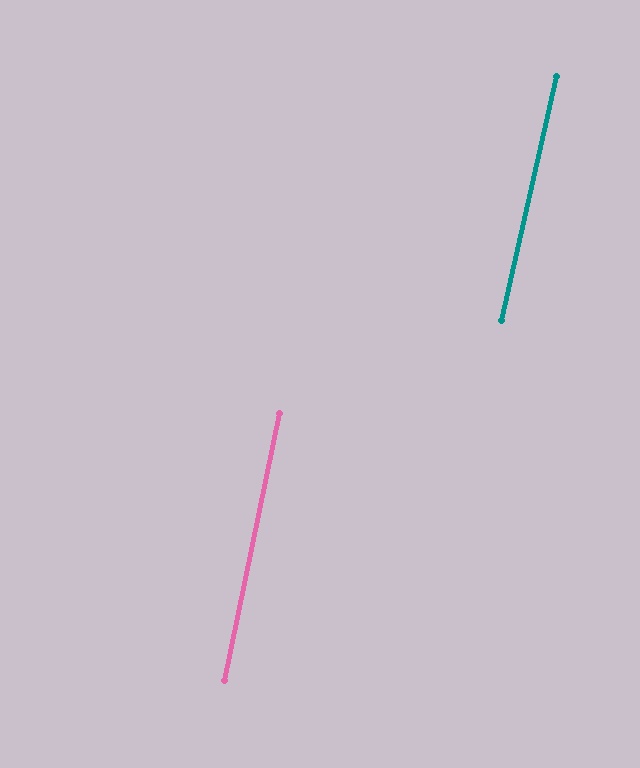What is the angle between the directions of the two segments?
Approximately 1 degree.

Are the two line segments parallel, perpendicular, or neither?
Parallel — their directions differ by only 1.1°.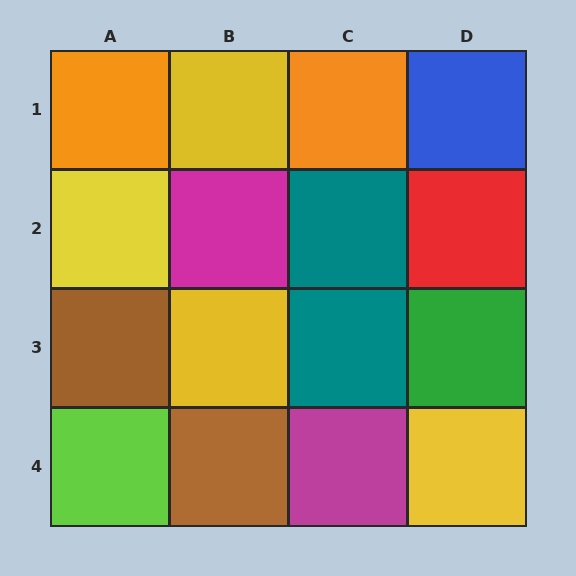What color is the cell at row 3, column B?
Yellow.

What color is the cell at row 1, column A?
Orange.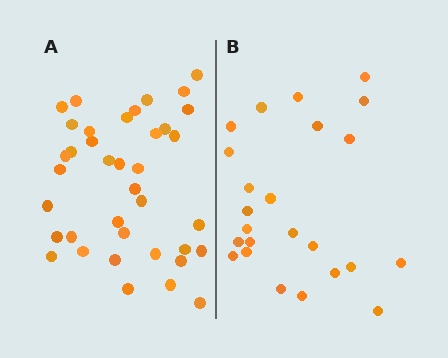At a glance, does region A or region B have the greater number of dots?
Region A (the left region) has more dots.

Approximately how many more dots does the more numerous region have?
Region A has approximately 15 more dots than region B.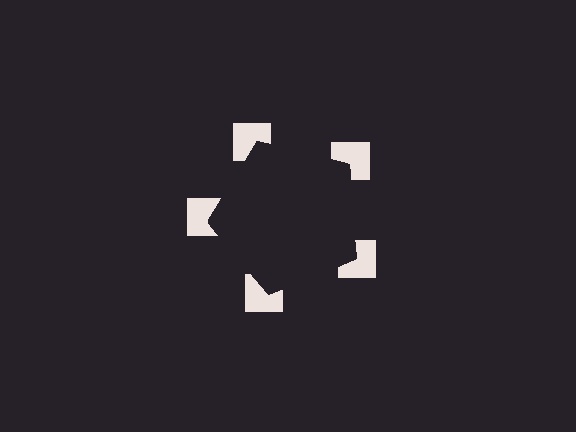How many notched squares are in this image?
There are 5 — one at each vertex of the illusory pentagon.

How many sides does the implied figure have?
5 sides.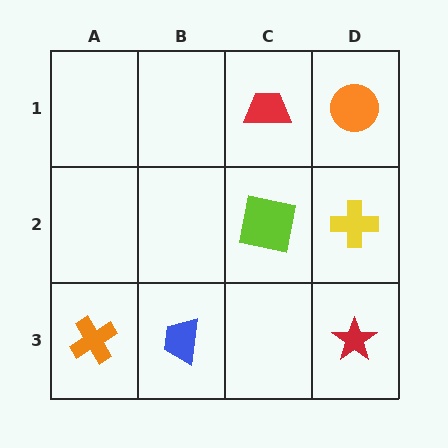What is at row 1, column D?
An orange circle.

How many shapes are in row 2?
2 shapes.